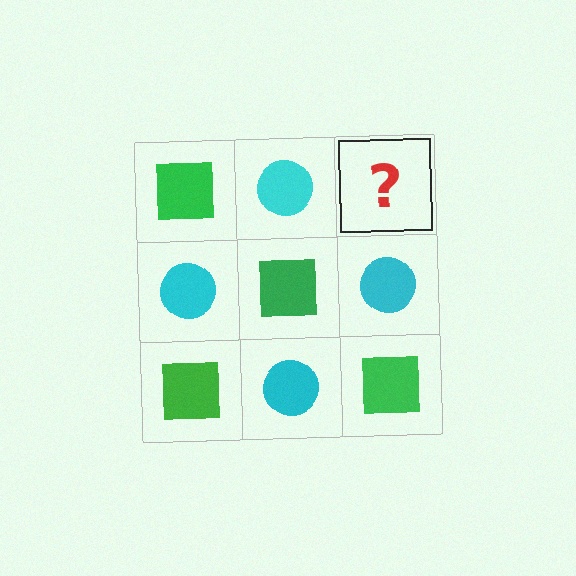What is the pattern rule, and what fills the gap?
The rule is that it alternates green square and cyan circle in a checkerboard pattern. The gap should be filled with a green square.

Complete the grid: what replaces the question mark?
The question mark should be replaced with a green square.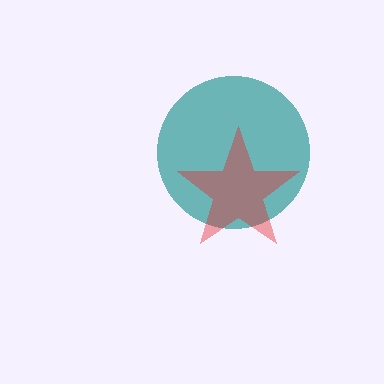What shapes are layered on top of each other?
The layered shapes are: a teal circle, a red star.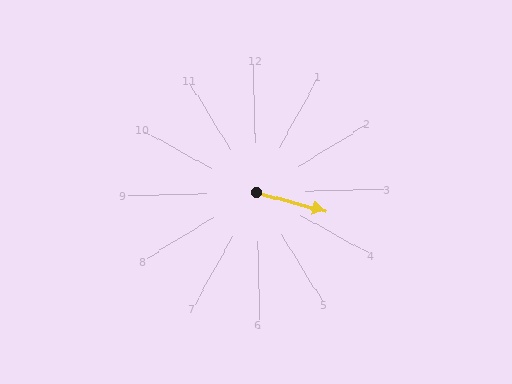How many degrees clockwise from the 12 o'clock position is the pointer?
Approximately 107 degrees.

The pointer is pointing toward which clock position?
Roughly 4 o'clock.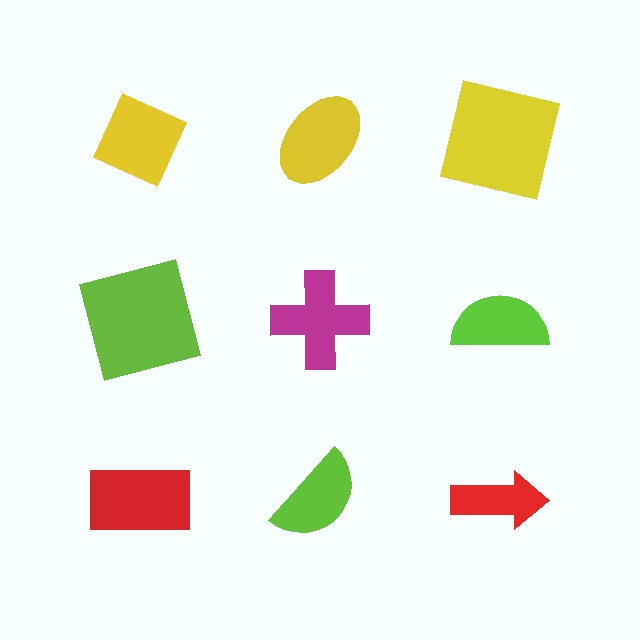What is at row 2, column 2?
A magenta cross.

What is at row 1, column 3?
A yellow square.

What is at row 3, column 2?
A lime semicircle.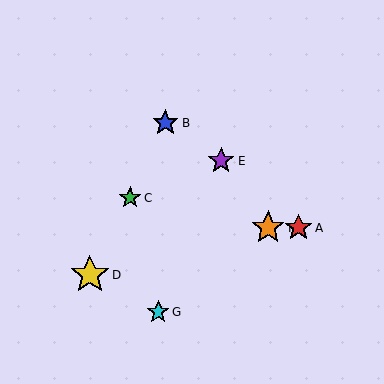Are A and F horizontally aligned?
Yes, both are at y≈228.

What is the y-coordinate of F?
Object F is at y≈228.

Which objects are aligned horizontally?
Objects A, F are aligned horizontally.